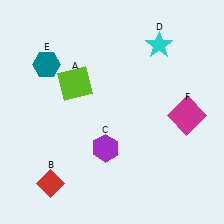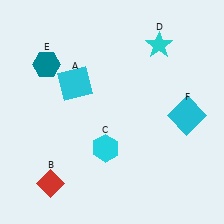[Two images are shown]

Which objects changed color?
A changed from lime to cyan. C changed from purple to cyan. F changed from magenta to cyan.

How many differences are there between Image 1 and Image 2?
There are 3 differences between the two images.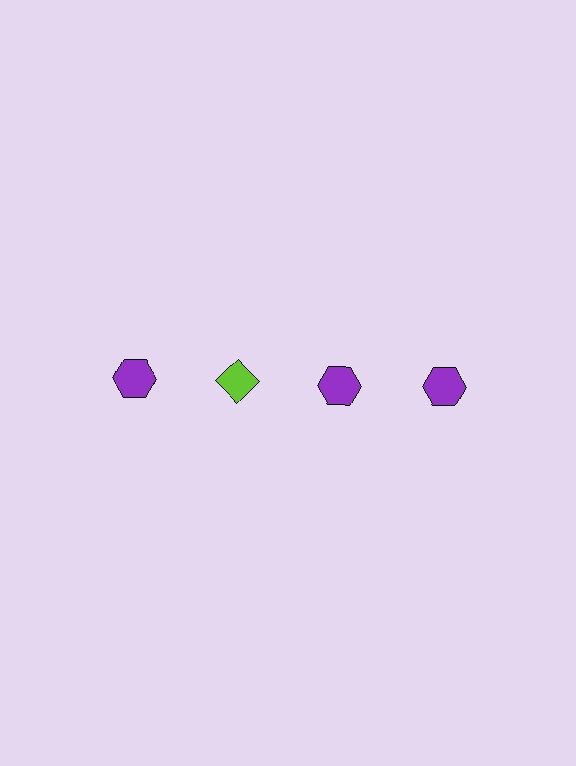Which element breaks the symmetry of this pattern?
The lime diamond in the top row, second from left column breaks the symmetry. All other shapes are purple hexagons.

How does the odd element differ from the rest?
It differs in both color (lime instead of purple) and shape (diamond instead of hexagon).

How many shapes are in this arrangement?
There are 4 shapes arranged in a grid pattern.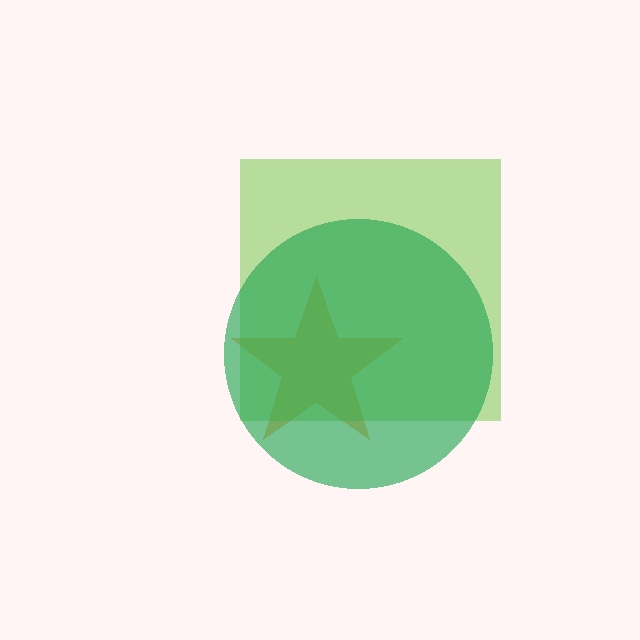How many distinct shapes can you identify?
There are 3 distinct shapes: an orange star, a lime square, a green circle.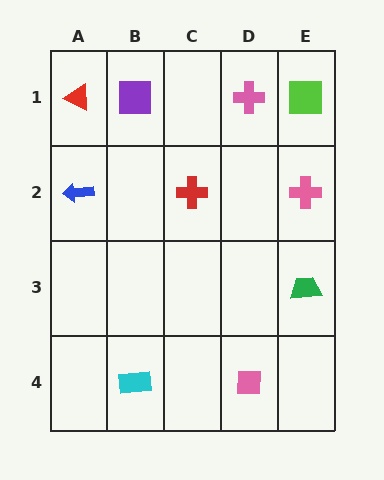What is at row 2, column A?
A blue arrow.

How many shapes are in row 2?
3 shapes.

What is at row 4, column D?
A pink square.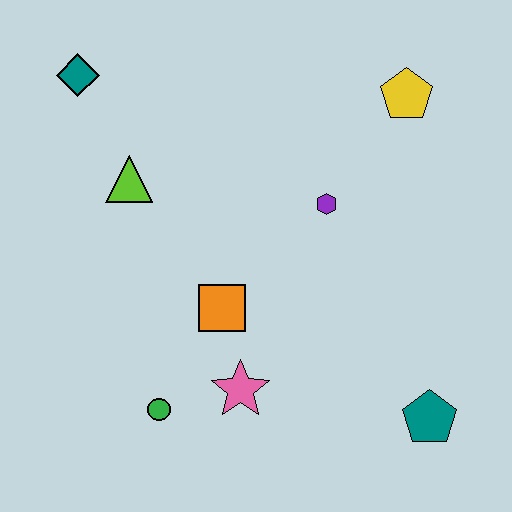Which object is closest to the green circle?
The pink star is closest to the green circle.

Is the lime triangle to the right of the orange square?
No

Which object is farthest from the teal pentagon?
The teal diamond is farthest from the teal pentagon.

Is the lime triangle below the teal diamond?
Yes